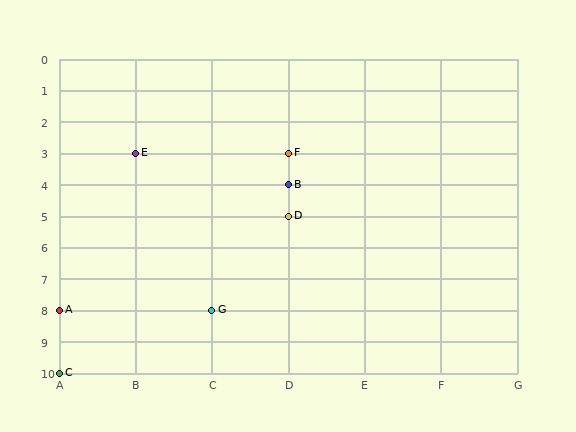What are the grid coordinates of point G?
Point G is at grid coordinates (C, 8).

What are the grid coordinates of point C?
Point C is at grid coordinates (A, 10).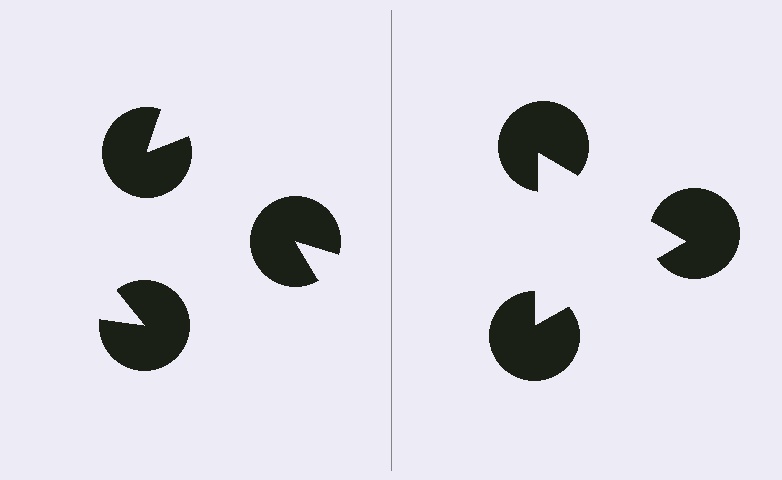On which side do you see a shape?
An illusory triangle appears on the right side. On the left side the wedge cuts are rotated, so no coherent shape forms.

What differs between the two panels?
The pac-man discs are positioned identically on both sides; only the wedge orientations differ. On the right they align to a triangle; on the left they are misaligned.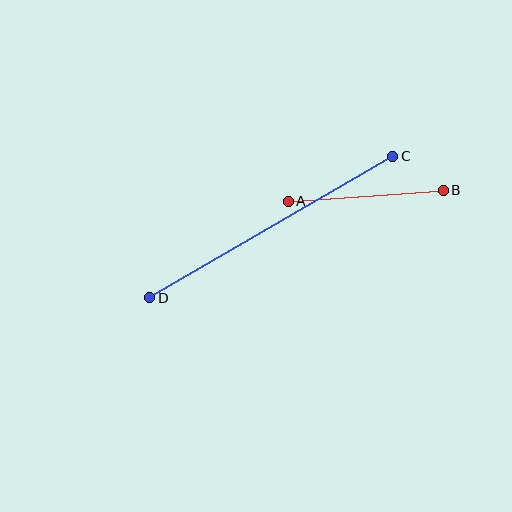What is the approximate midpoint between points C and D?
The midpoint is at approximately (271, 227) pixels.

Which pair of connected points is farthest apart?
Points C and D are farthest apart.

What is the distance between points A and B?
The distance is approximately 156 pixels.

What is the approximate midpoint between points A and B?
The midpoint is at approximately (366, 196) pixels.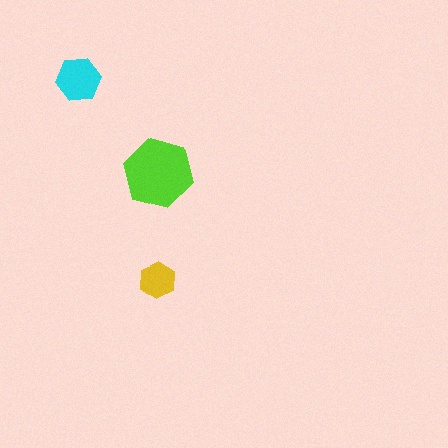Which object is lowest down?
The yellow hexagon is bottommost.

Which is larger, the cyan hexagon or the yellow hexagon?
The cyan one.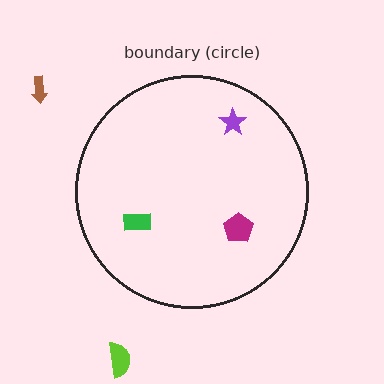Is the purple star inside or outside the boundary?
Inside.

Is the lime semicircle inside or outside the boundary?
Outside.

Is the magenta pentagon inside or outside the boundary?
Inside.